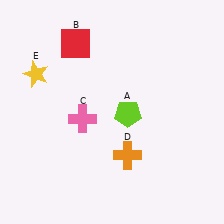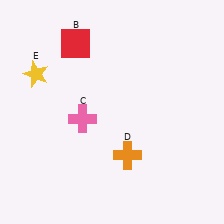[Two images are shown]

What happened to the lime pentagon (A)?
The lime pentagon (A) was removed in Image 2. It was in the bottom-right area of Image 1.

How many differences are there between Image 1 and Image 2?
There is 1 difference between the two images.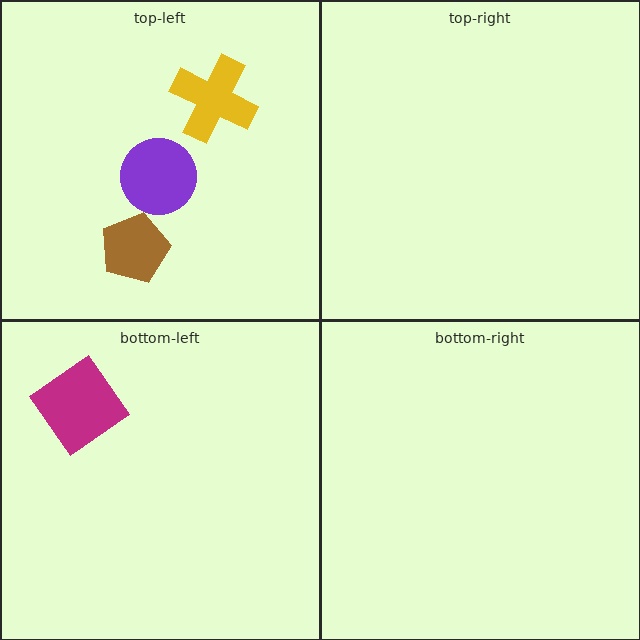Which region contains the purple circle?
The top-left region.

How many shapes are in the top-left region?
3.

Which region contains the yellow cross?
The top-left region.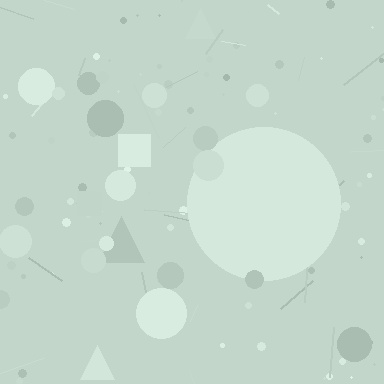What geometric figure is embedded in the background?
A circle is embedded in the background.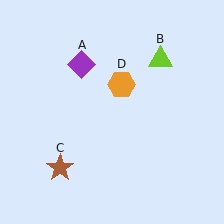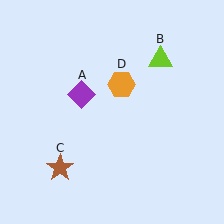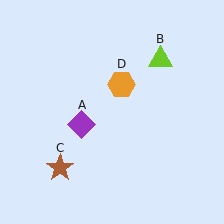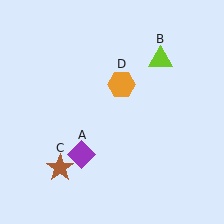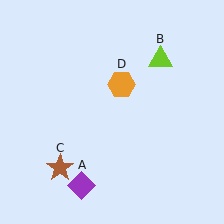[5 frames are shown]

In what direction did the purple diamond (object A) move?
The purple diamond (object A) moved down.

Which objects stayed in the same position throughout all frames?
Lime triangle (object B) and brown star (object C) and orange hexagon (object D) remained stationary.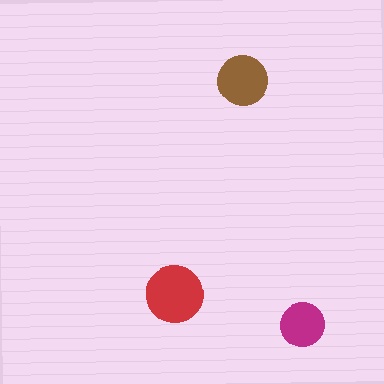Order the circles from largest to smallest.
the red one, the brown one, the magenta one.